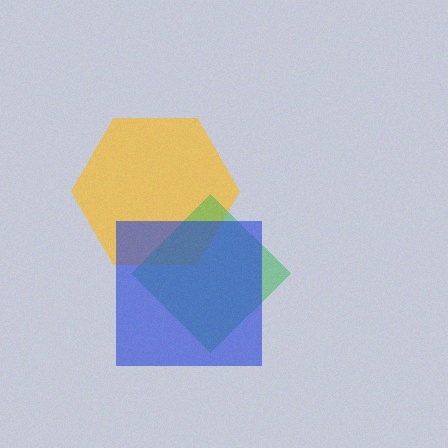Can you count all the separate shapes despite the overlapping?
Yes, there are 3 separate shapes.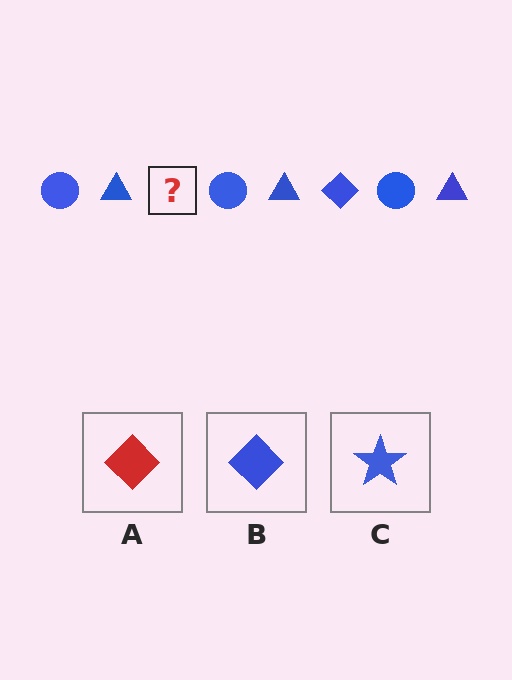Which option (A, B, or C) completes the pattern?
B.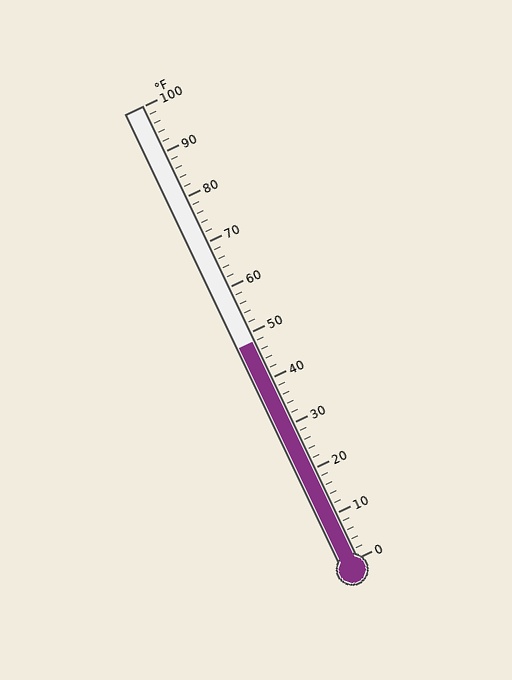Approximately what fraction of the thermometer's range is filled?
The thermometer is filled to approximately 50% of its range.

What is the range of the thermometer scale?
The thermometer scale ranges from 0°F to 100°F.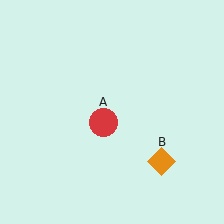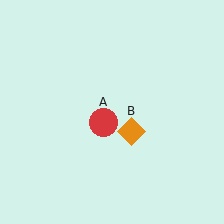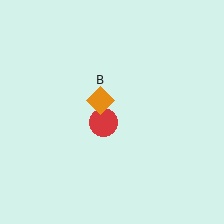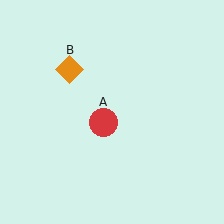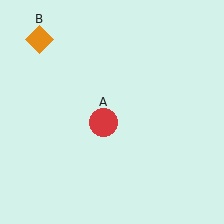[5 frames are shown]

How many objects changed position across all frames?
1 object changed position: orange diamond (object B).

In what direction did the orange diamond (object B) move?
The orange diamond (object B) moved up and to the left.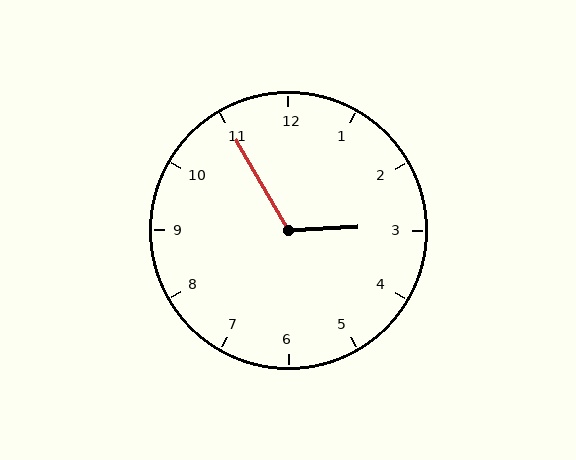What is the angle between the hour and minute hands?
Approximately 118 degrees.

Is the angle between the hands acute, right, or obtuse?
It is obtuse.